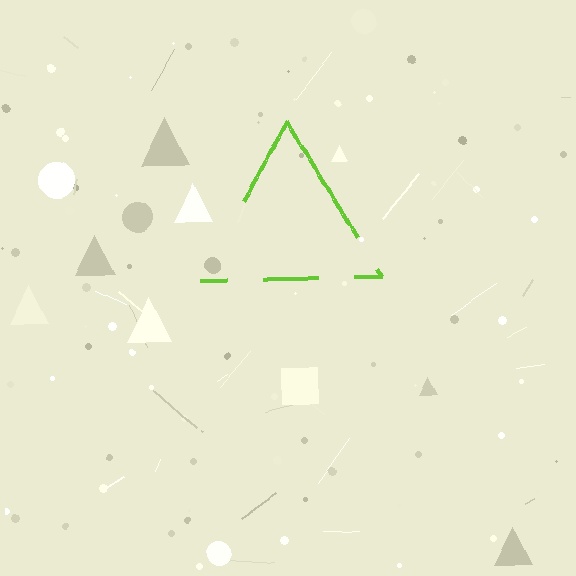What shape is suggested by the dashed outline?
The dashed outline suggests a triangle.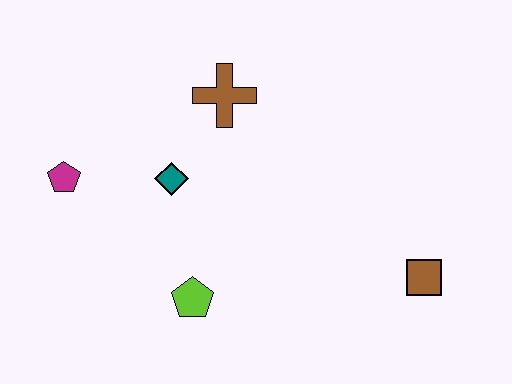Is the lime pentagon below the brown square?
Yes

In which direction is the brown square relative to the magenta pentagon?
The brown square is to the right of the magenta pentagon.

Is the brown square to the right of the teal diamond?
Yes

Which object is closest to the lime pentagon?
The teal diamond is closest to the lime pentagon.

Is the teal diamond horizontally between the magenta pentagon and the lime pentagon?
Yes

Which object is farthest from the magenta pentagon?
The brown square is farthest from the magenta pentagon.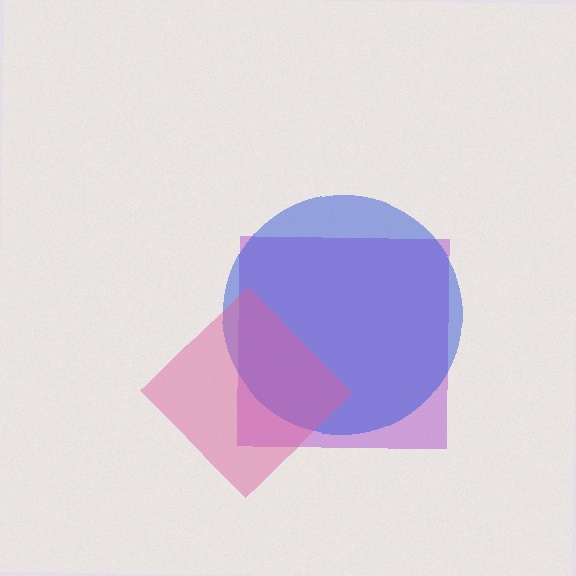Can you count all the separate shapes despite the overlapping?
Yes, there are 3 separate shapes.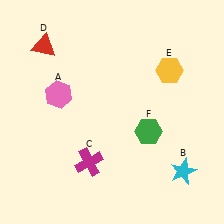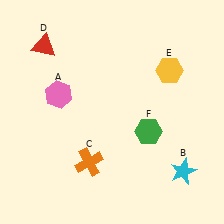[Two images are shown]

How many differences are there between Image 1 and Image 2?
There is 1 difference between the two images.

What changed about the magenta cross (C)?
In Image 1, C is magenta. In Image 2, it changed to orange.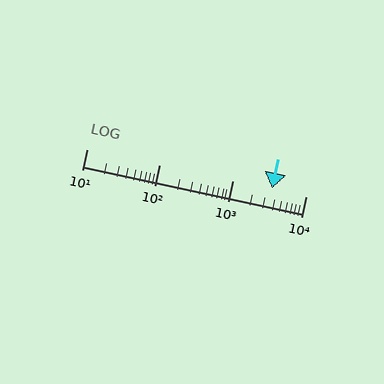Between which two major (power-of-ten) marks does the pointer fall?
The pointer is between 1000 and 10000.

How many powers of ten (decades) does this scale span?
The scale spans 3 decades, from 10 to 10000.